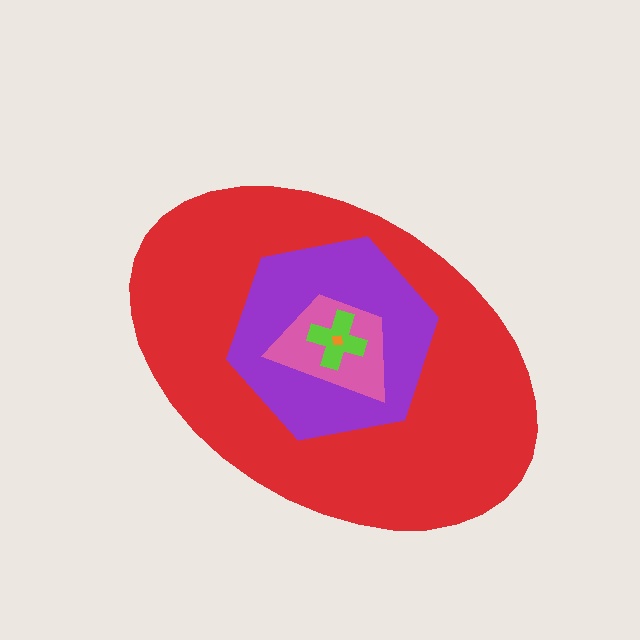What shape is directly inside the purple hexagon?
The pink trapezoid.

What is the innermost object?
The orange square.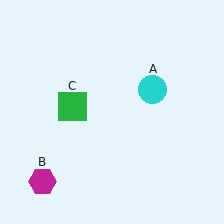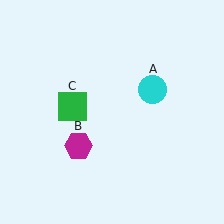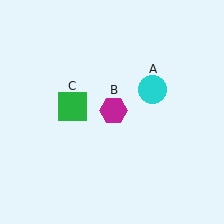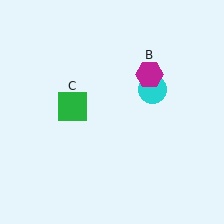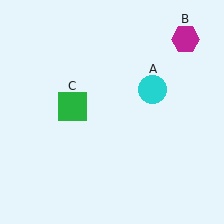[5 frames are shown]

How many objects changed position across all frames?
1 object changed position: magenta hexagon (object B).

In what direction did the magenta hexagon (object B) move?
The magenta hexagon (object B) moved up and to the right.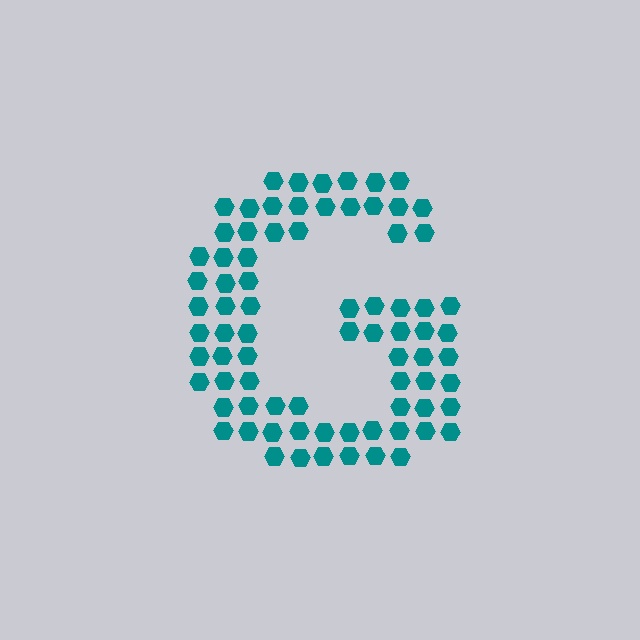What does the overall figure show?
The overall figure shows the letter G.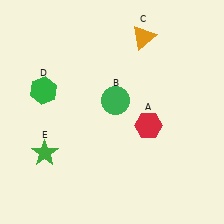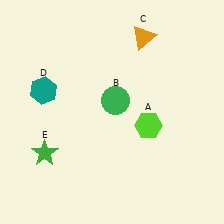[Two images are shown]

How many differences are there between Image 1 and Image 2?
There are 2 differences between the two images.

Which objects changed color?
A changed from red to lime. D changed from green to teal.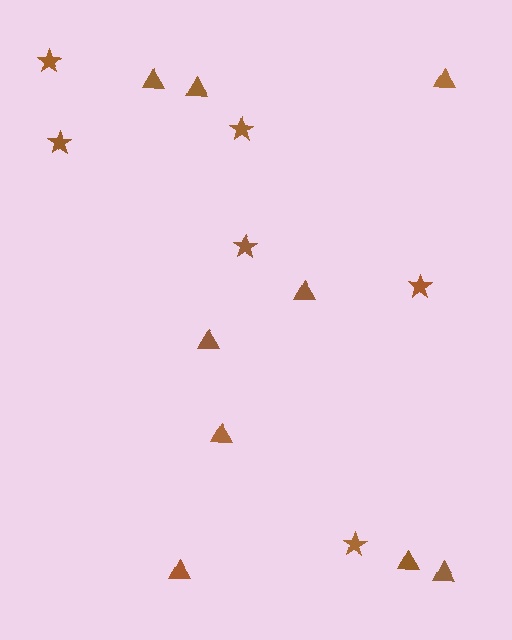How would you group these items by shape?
There are 2 groups: one group of stars (6) and one group of triangles (9).